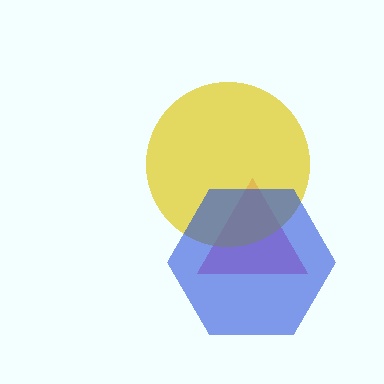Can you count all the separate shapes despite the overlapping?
Yes, there are 3 separate shapes.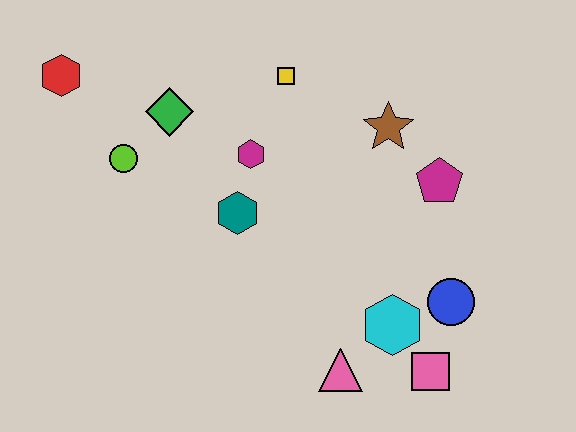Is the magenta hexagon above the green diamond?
No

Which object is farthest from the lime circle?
The pink square is farthest from the lime circle.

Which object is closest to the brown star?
The magenta pentagon is closest to the brown star.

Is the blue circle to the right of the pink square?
Yes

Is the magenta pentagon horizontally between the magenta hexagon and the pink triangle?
No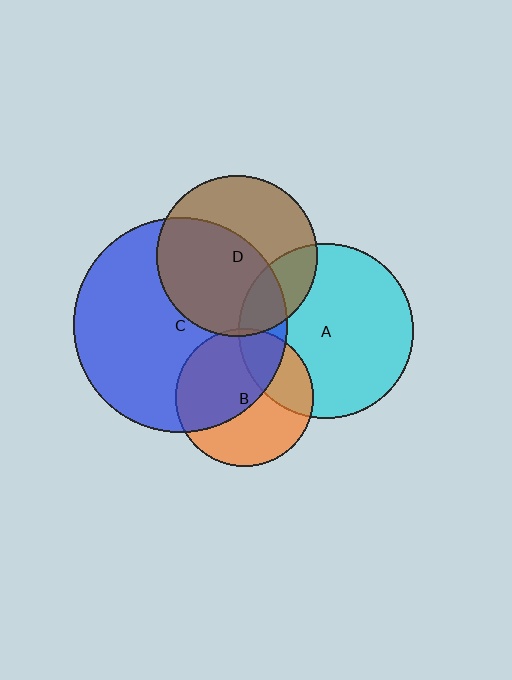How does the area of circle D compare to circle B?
Approximately 1.4 times.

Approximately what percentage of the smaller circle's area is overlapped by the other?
Approximately 5%.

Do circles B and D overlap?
Yes.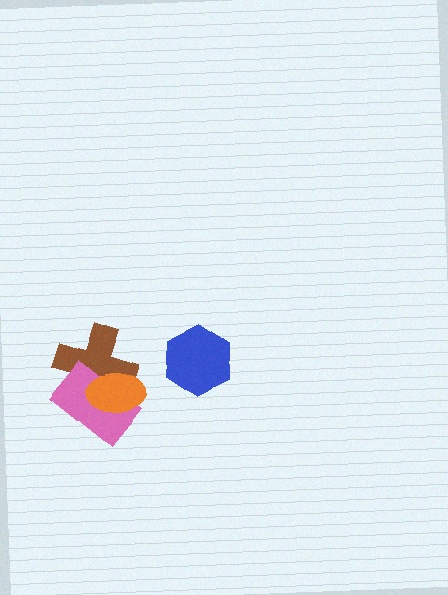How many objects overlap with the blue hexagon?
0 objects overlap with the blue hexagon.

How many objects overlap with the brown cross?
2 objects overlap with the brown cross.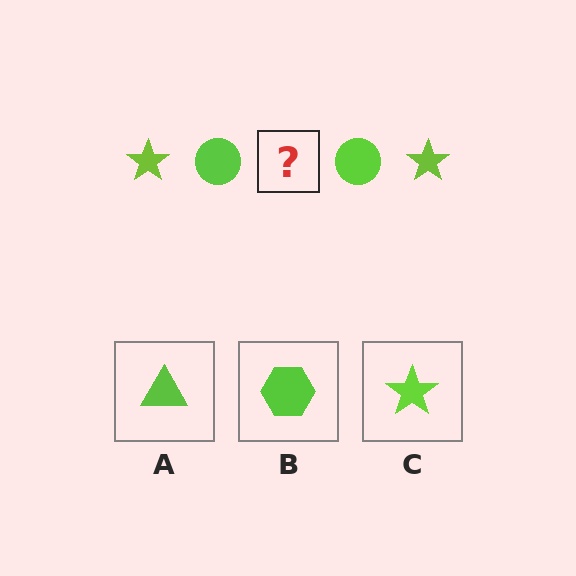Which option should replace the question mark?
Option C.